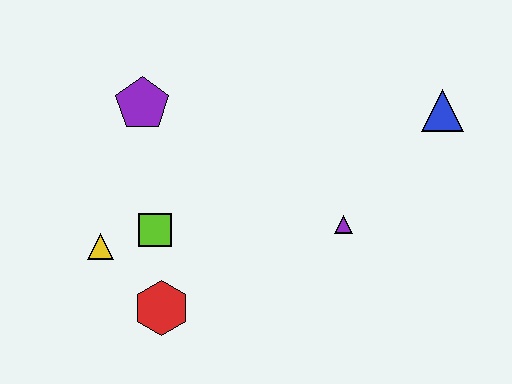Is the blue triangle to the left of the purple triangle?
No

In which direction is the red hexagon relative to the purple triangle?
The red hexagon is to the left of the purple triangle.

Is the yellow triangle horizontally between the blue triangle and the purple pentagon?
No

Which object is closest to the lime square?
The yellow triangle is closest to the lime square.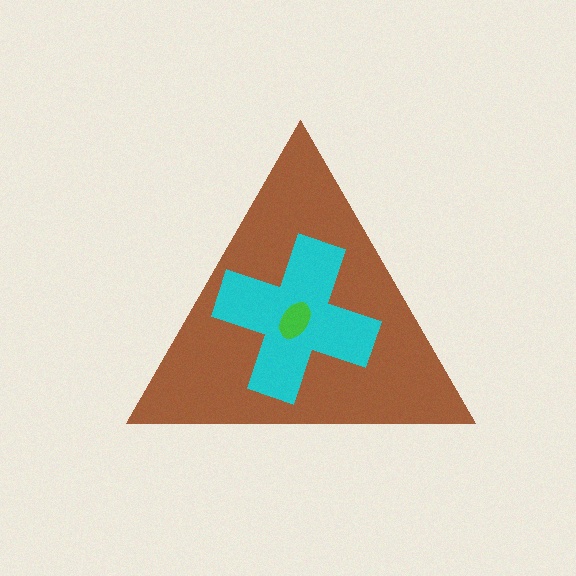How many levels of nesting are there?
3.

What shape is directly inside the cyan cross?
The green ellipse.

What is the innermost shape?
The green ellipse.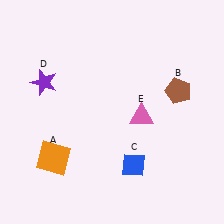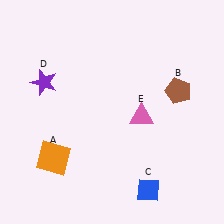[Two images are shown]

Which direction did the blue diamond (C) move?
The blue diamond (C) moved down.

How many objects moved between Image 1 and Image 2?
1 object moved between the two images.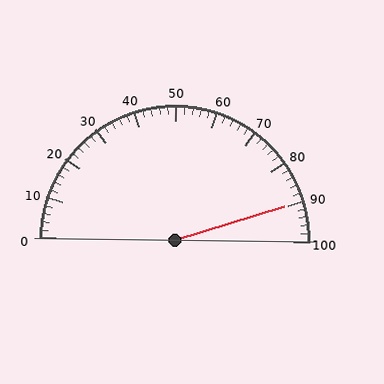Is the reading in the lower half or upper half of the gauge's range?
The reading is in the upper half of the range (0 to 100).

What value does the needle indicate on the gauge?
The needle indicates approximately 90.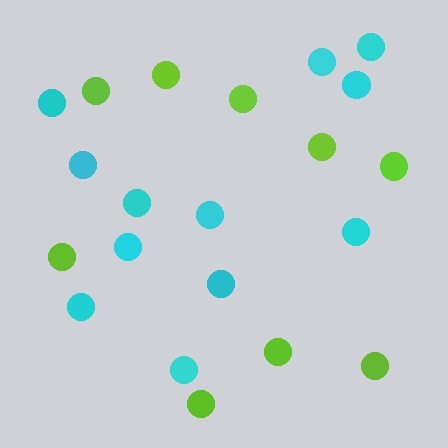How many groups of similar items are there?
There are 2 groups: one group of cyan circles (12) and one group of lime circles (9).